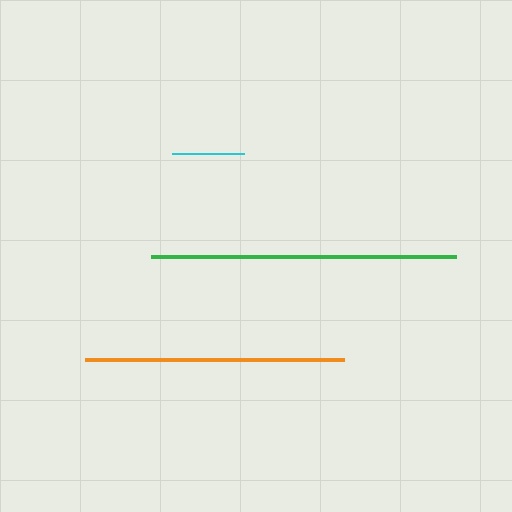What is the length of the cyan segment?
The cyan segment is approximately 72 pixels long.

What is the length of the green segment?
The green segment is approximately 304 pixels long.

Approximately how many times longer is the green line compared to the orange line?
The green line is approximately 1.2 times the length of the orange line.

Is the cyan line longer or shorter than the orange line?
The orange line is longer than the cyan line.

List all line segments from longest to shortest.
From longest to shortest: green, orange, cyan.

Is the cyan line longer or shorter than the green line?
The green line is longer than the cyan line.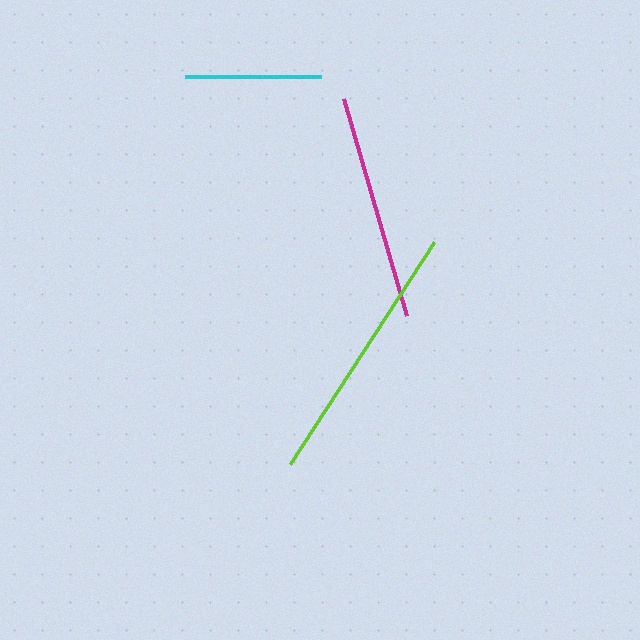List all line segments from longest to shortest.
From longest to shortest: lime, magenta, cyan.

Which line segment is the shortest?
The cyan line is the shortest at approximately 136 pixels.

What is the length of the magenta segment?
The magenta segment is approximately 226 pixels long.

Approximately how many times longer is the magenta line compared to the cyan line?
The magenta line is approximately 1.7 times the length of the cyan line.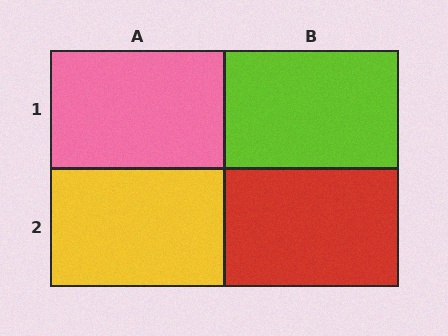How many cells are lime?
1 cell is lime.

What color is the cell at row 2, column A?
Yellow.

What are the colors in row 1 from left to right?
Pink, lime.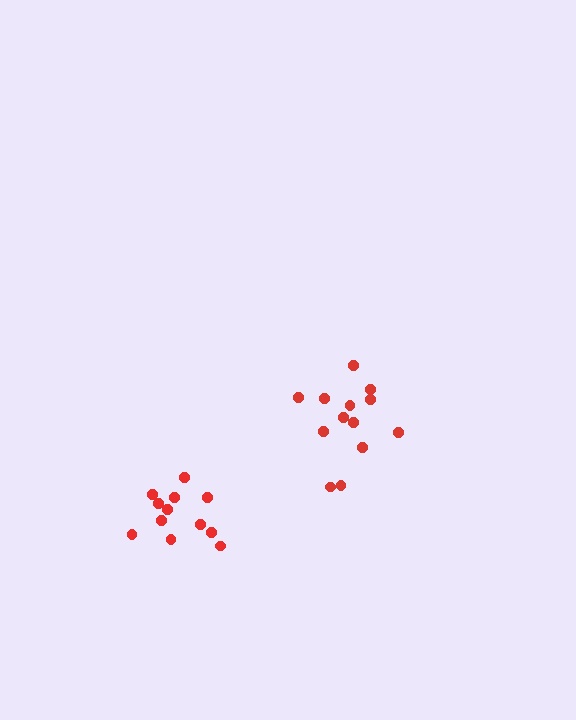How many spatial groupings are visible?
There are 2 spatial groupings.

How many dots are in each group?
Group 1: 13 dots, Group 2: 12 dots (25 total).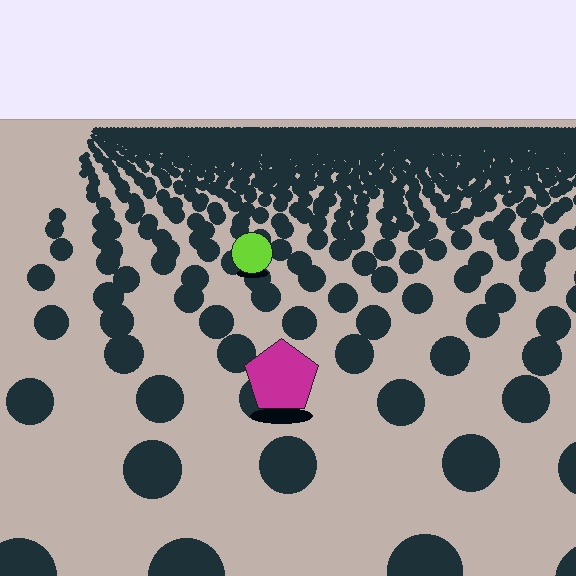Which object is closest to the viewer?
The magenta pentagon is closest. The texture marks near it are larger and more spread out.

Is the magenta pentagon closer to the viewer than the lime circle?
Yes. The magenta pentagon is closer — you can tell from the texture gradient: the ground texture is coarser near it.